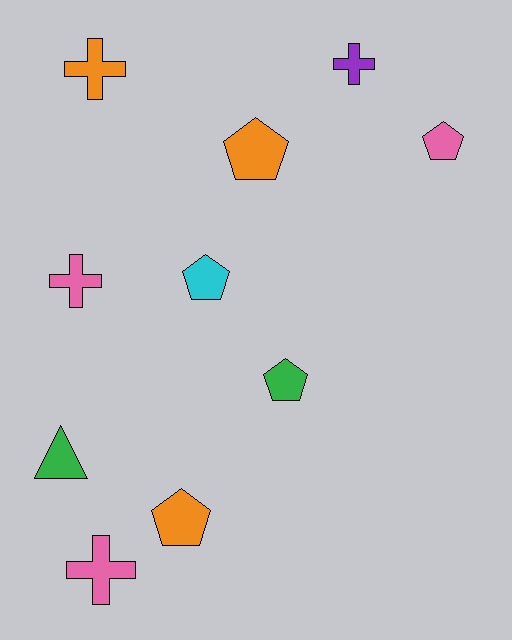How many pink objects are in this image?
There are 3 pink objects.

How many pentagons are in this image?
There are 5 pentagons.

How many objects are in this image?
There are 10 objects.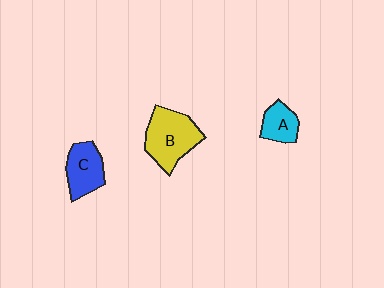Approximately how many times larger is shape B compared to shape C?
Approximately 1.4 times.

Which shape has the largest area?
Shape B (yellow).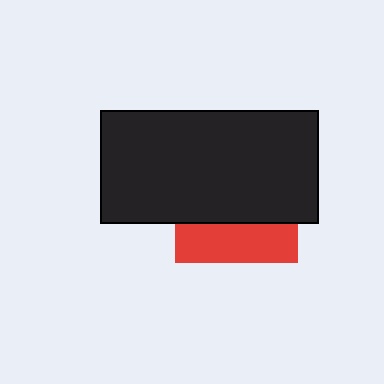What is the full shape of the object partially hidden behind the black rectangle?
The partially hidden object is a red square.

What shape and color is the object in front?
The object in front is a black rectangle.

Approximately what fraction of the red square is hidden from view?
Roughly 68% of the red square is hidden behind the black rectangle.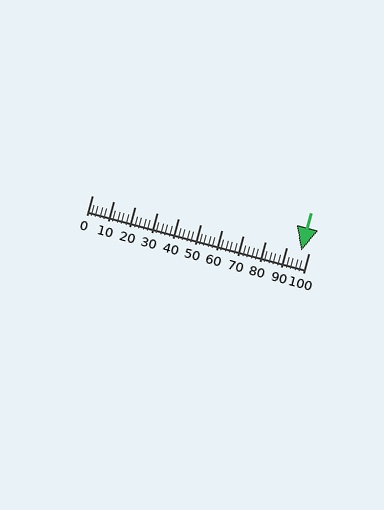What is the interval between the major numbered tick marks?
The major tick marks are spaced 10 units apart.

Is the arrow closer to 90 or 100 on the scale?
The arrow is closer to 100.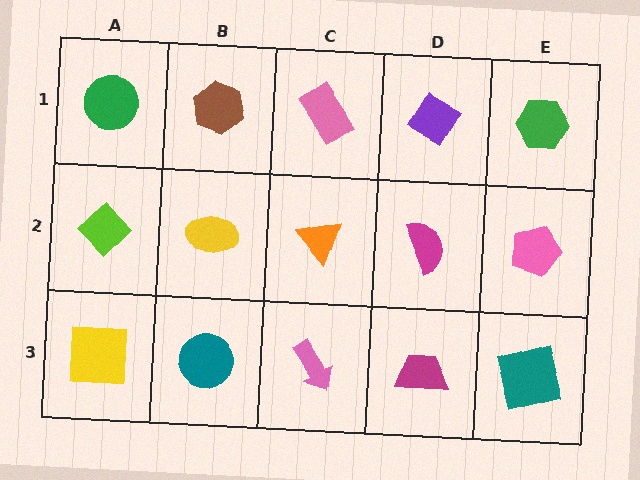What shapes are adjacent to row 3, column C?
An orange triangle (row 2, column C), a teal circle (row 3, column B), a magenta trapezoid (row 3, column D).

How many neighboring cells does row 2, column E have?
3.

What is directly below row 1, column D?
A magenta semicircle.